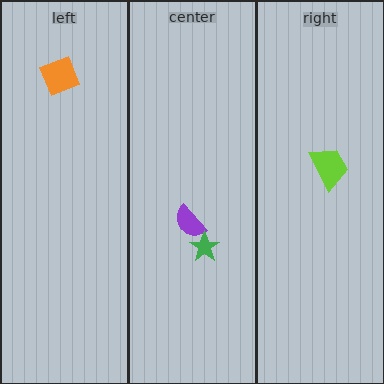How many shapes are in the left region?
1.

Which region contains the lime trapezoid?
The right region.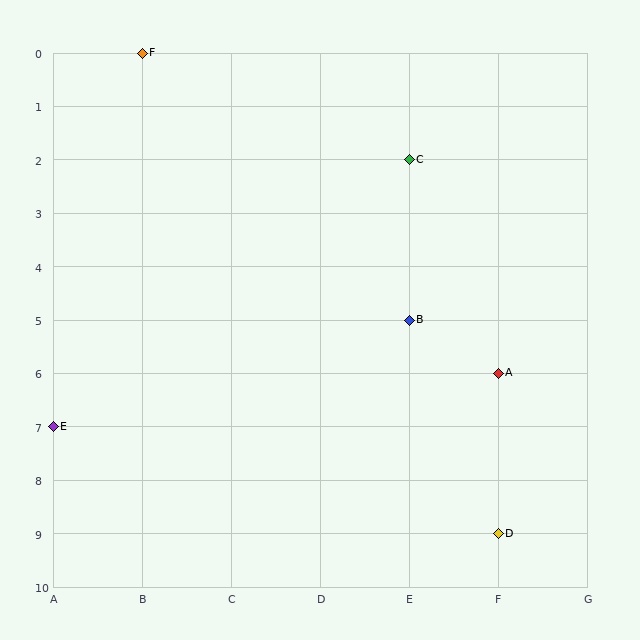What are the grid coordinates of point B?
Point B is at grid coordinates (E, 5).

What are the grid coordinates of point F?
Point F is at grid coordinates (B, 0).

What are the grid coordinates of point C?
Point C is at grid coordinates (E, 2).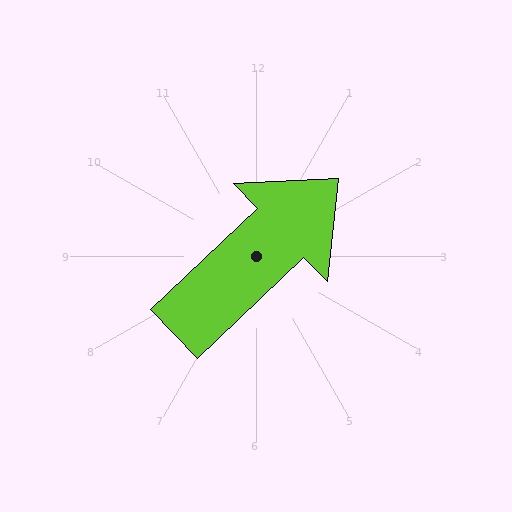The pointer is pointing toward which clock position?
Roughly 2 o'clock.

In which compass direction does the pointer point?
Northeast.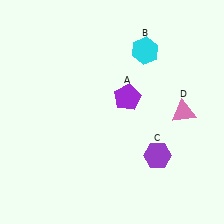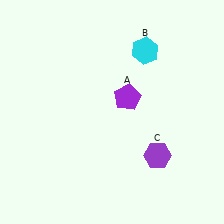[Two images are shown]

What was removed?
The pink triangle (D) was removed in Image 2.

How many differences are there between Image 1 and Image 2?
There is 1 difference between the two images.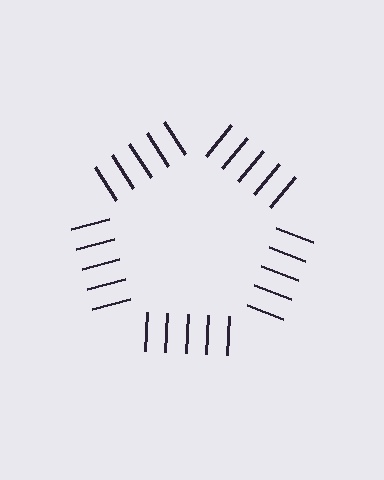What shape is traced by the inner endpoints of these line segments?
An illusory pentagon — the line segments terminate on its edges but no continuous stroke is drawn.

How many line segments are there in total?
25 — 5 along each of the 5 edges.